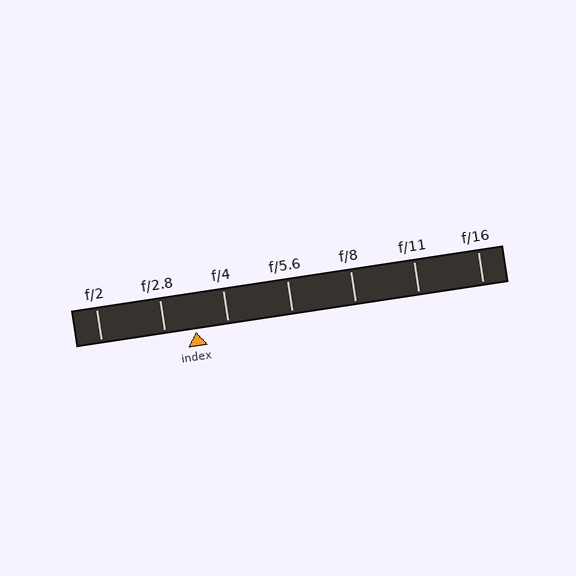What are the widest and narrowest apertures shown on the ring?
The widest aperture shown is f/2 and the narrowest is f/16.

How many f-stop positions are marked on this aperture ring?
There are 7 f-stop positions marked.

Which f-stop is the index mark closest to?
The index mark is closest to f/2.8.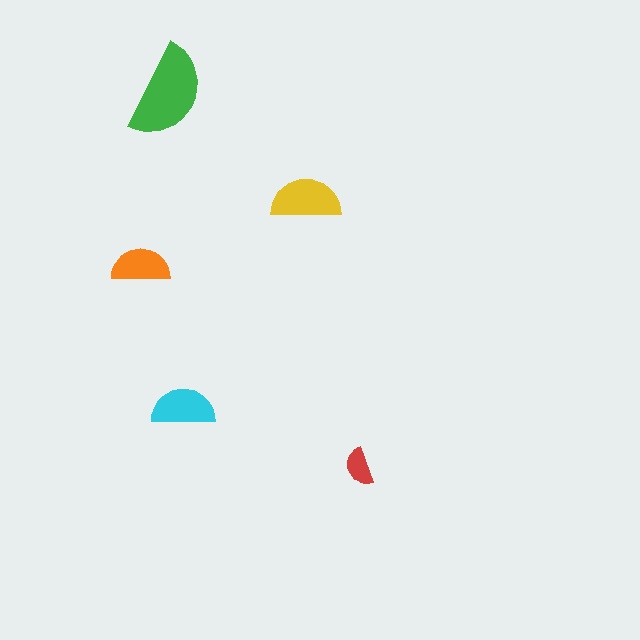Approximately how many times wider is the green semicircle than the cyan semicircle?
About 1.5 times wider.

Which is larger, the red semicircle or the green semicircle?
The green one.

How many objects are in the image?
There are 5 objects in the image.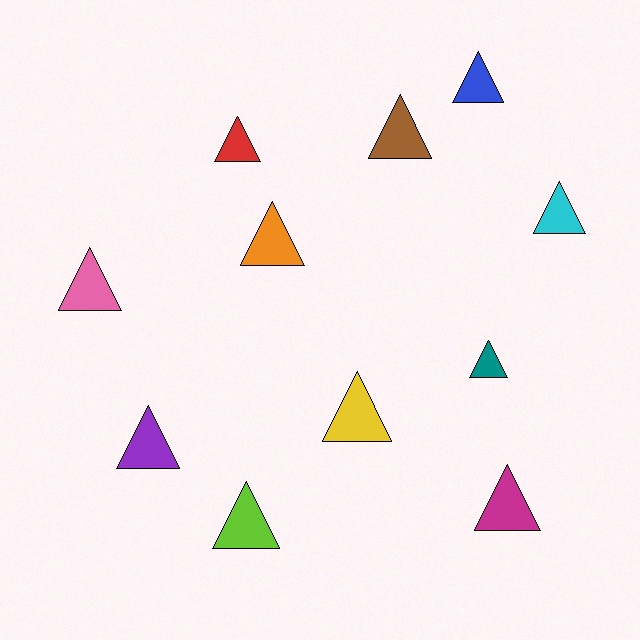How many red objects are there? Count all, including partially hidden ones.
There is 1 red object.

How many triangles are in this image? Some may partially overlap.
There are 11 triangles.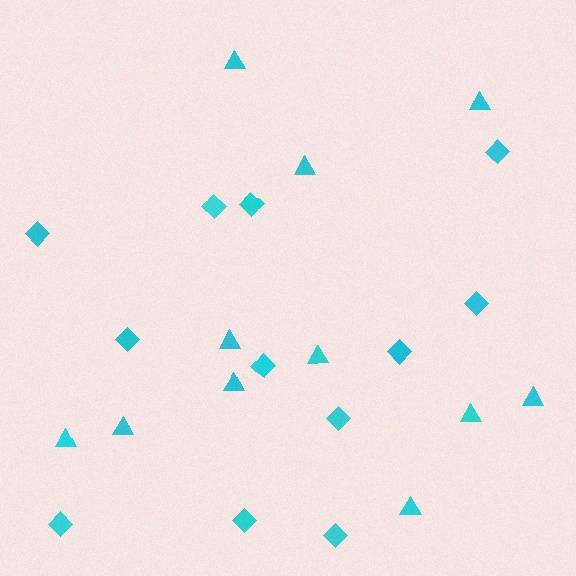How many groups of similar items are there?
There are 2 groups: one group of diamonds (12) and one group of triangles (11).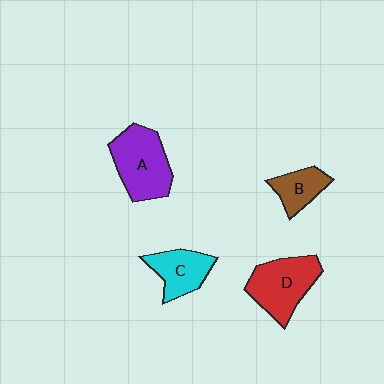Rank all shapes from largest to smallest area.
From largest to smallest: A (purple), D (red), C (cyan), B (brown).